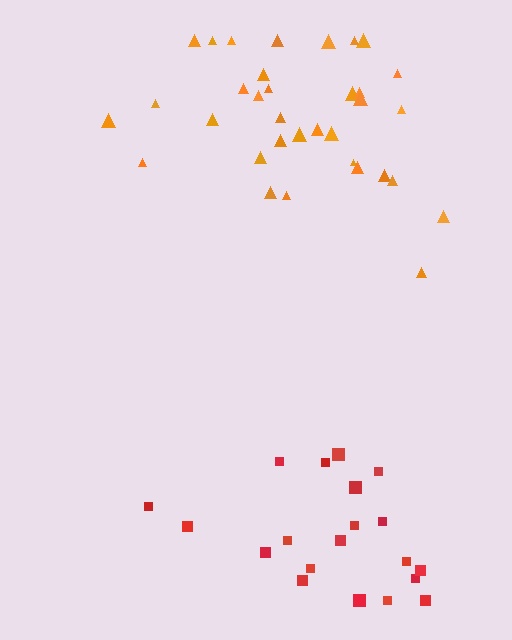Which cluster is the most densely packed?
Orange.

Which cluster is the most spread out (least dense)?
Red.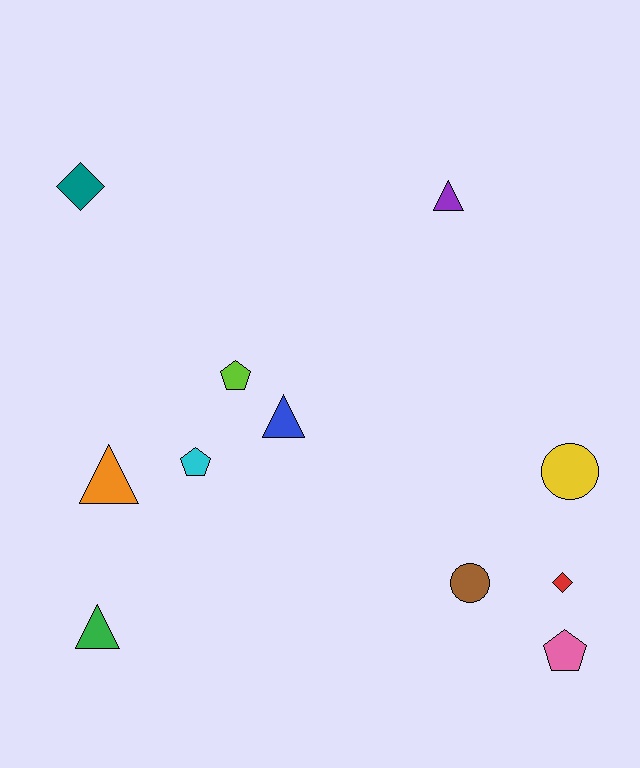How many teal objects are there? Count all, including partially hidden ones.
There is 1 teal object.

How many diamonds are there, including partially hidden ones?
There are 2 diamonds.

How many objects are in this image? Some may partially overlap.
There are 11 objects.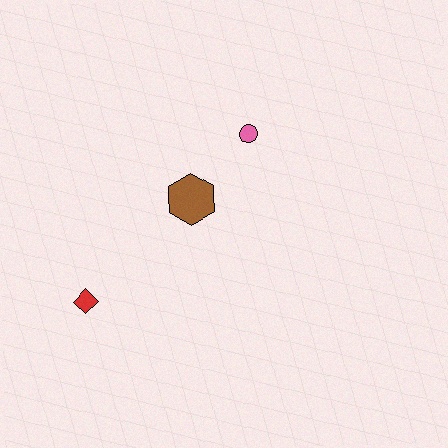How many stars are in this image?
There are no stars.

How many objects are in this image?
There are 3 objects.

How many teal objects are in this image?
There are no teal objects.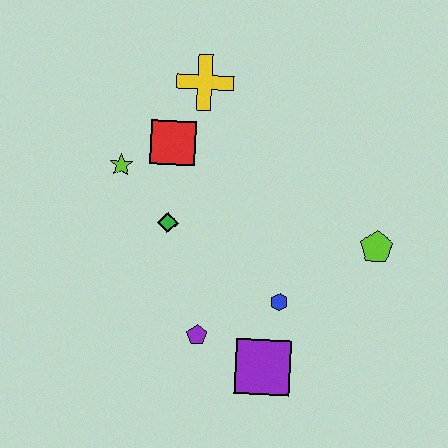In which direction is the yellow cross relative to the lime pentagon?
The yellow cross is to the left of the lime pentagon.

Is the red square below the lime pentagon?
No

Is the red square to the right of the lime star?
Yes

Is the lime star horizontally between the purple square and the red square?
No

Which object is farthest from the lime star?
The lime pentagon is farthest from the lime star.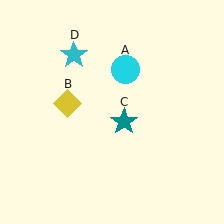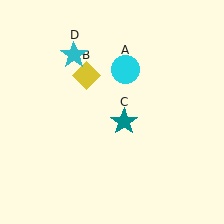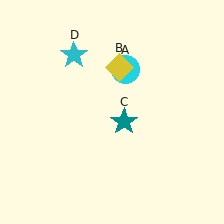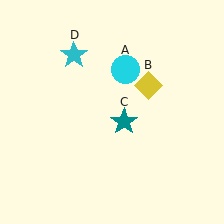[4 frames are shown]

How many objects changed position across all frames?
1 object changed position: yellow diamond (object B).